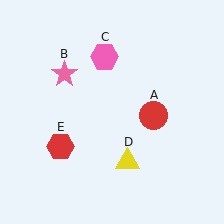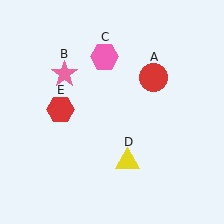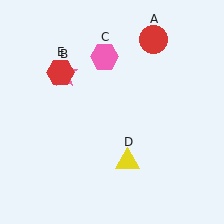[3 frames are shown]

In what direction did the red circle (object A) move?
The red circle (object A) moved up.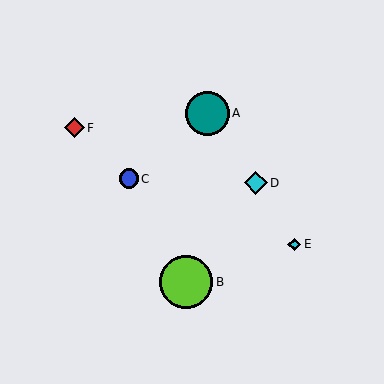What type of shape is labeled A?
Shape A is a teal circle.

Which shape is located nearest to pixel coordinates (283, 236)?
The cyan diamond (labeled E) at (294, 244) is nearest to that location.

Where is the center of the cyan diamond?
The center of the cyan diamond is at (294, 244).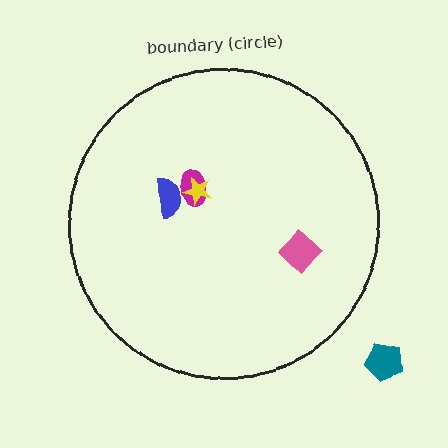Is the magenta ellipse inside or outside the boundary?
Inside.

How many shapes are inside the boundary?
4 inside, 1 outside.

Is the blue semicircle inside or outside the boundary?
Inside.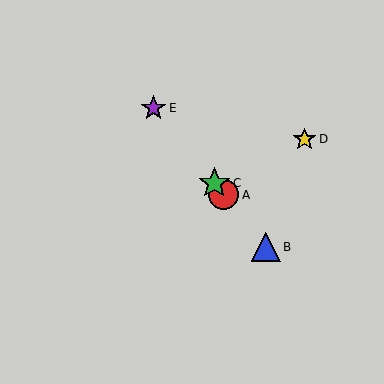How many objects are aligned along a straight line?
4 objects (A, B, C, E) are aligned along a straight line.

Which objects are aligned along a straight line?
Objects A, B, C, E are aligned along a straight line.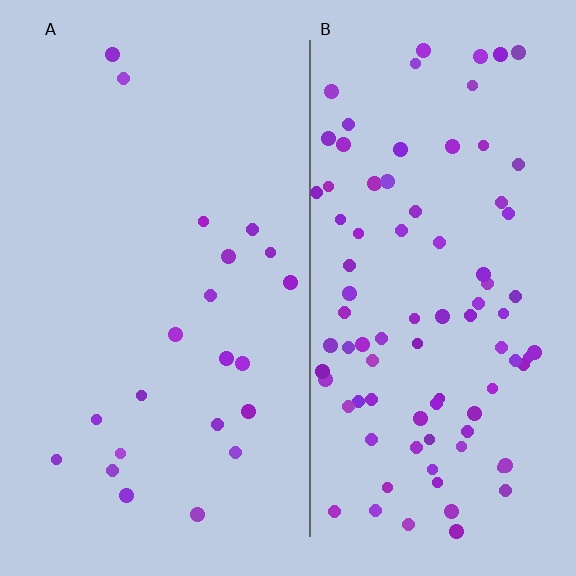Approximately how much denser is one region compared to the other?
Approximately 4.2× — region B over region A.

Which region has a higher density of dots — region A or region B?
B (the right).